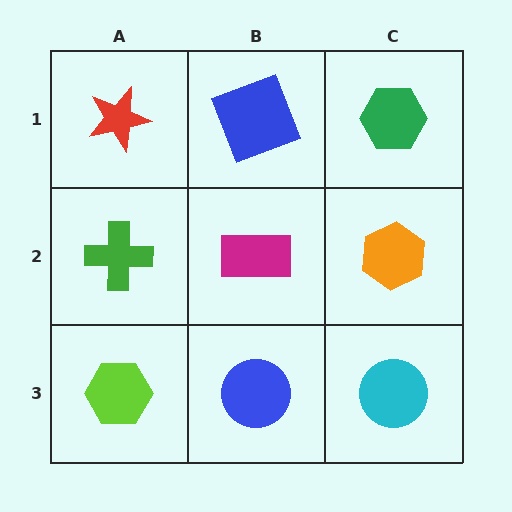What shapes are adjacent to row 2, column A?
A red star (row 1, column A), a lime hexagon (row 3, column A), a magenta rectangle (row 2, column B).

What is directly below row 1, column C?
An orange hexagon.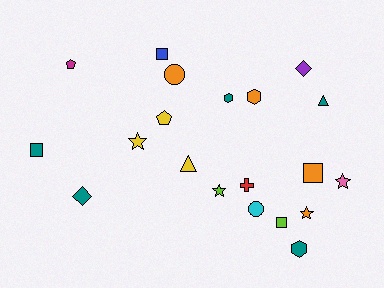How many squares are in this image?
There are 4 squares.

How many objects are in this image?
There are 20 objects.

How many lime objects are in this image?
There are 2 lime objects.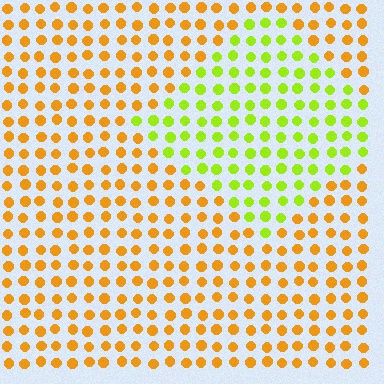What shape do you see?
I see a diamond.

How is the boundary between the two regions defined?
The boundary is defined purely by a slight shift in hue (about 47 degrees). Spacing, size, and orientation are identical on both sides.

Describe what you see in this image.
The image is filled with small orange elements in a uniform arrangement. A diamond-shaped region is visible where the elements are tinted to a slightly different hue, forming a subtle color boundary.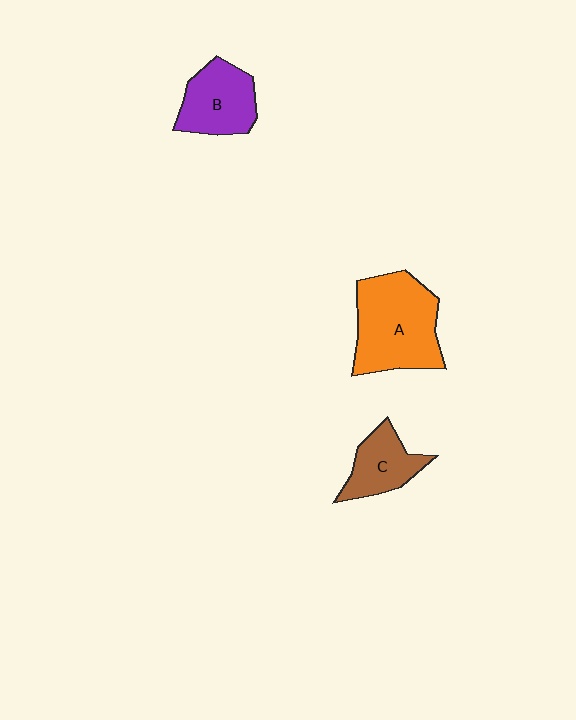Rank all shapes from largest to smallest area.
From largest to smallest: A (orange), B (purple), C (brown).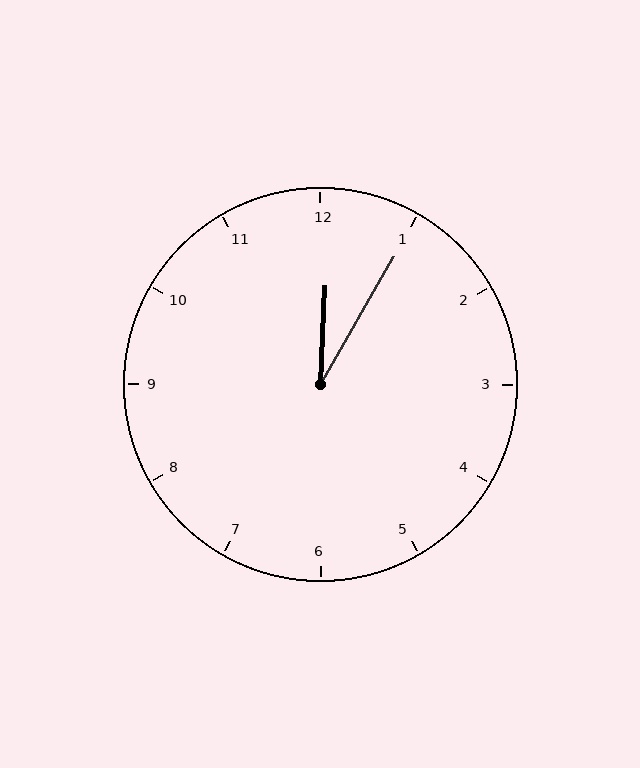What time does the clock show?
12:05.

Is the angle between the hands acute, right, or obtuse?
It is acute.